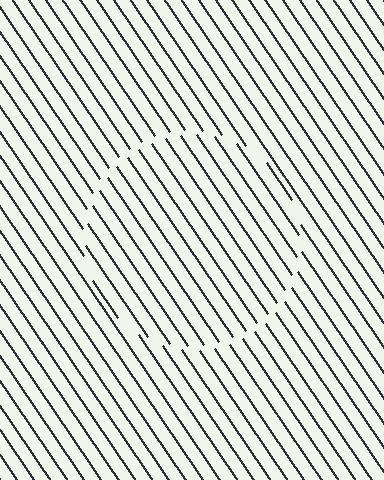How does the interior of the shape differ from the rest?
The interior of the shape contains the same grating, shifted by half a period — the contour is defined by the phase discontinuity where line-ends from the inner and outer gratings abut.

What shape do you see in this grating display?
An illusory circle. The interior of the shape contains the same grating, shifted by half a period — the contour is defined by the phase discontinuity where line-ends from the inner and outer gratings abut.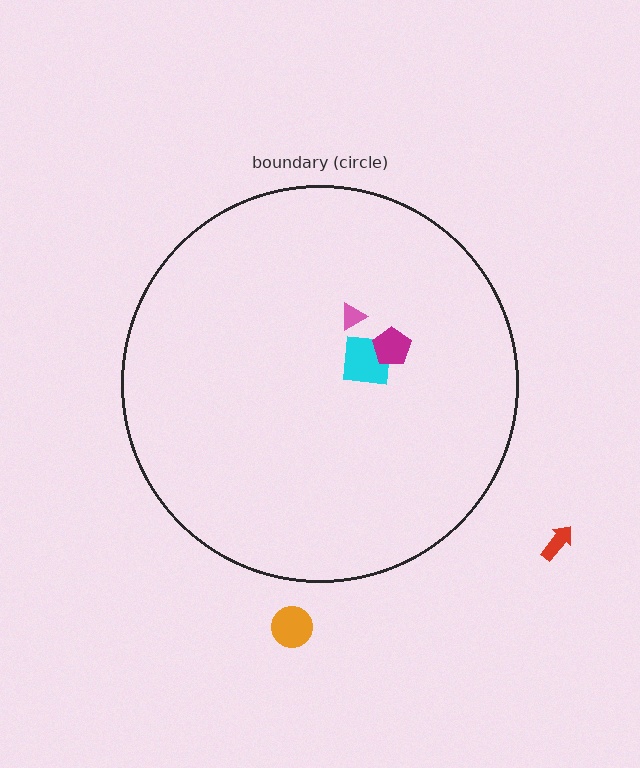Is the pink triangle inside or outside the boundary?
Inside.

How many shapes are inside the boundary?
3 inside, 2 outside.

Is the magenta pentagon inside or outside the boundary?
Inside.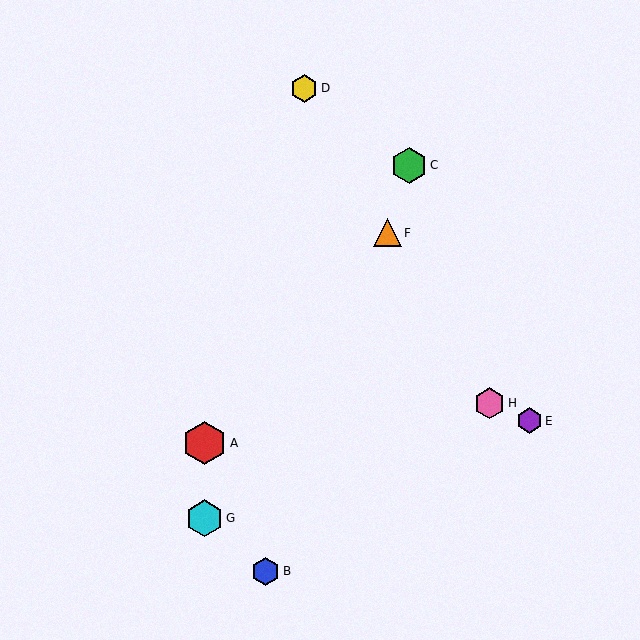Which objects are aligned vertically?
Objects A, G are aligned vertically.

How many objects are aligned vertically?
2 objects (A, G) are aligned vertically.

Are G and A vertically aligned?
Yes, both are at x≈205.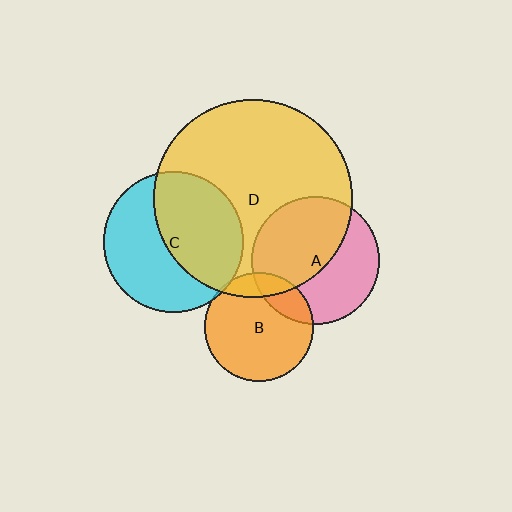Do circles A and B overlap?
Yes.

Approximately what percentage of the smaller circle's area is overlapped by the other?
Approximately 20%.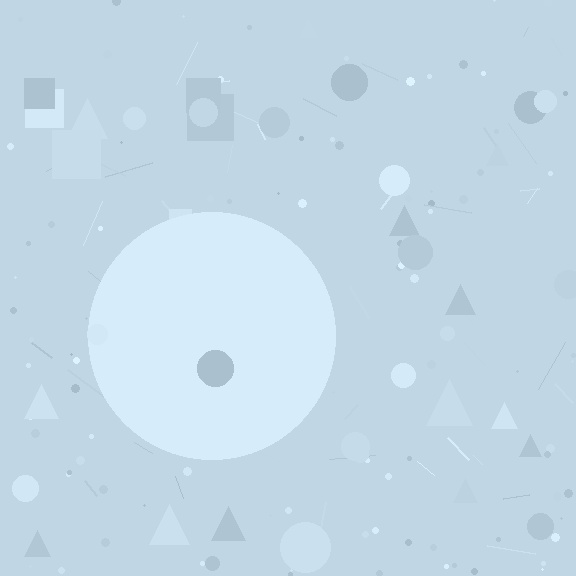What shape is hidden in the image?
A circle is hidden in the image.